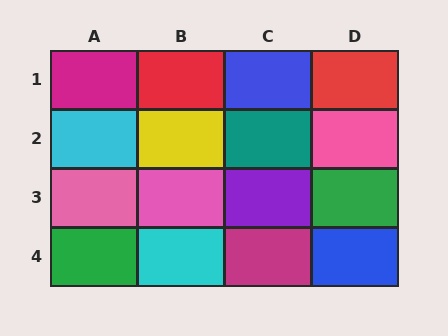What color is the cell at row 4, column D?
Blue.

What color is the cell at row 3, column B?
Pink.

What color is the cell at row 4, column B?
Cyan.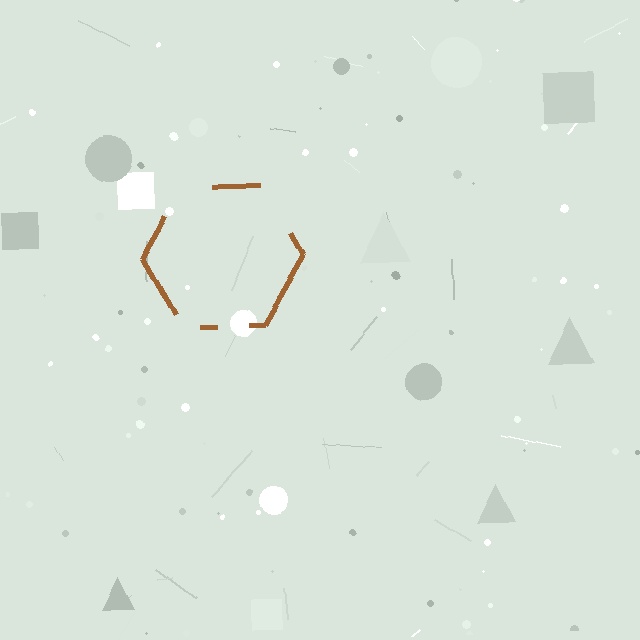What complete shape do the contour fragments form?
The contour fragments form a hexagon.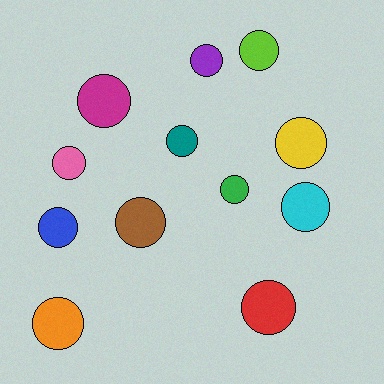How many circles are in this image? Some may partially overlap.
There are 12 circles.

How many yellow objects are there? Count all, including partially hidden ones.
There is 1 yellow object.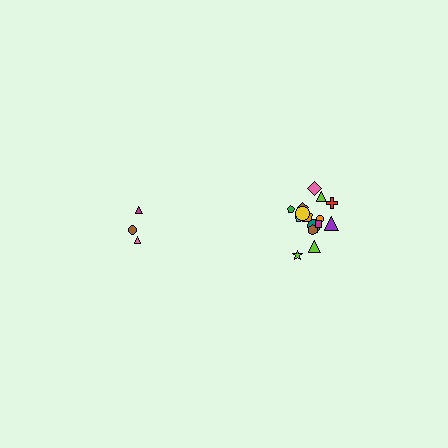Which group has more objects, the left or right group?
The right group.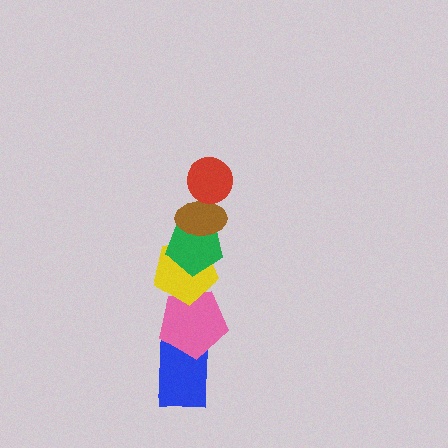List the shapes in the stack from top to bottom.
From top to bottom: the red circle, the brown ellipse, the green pentagon, the yellow pentagon, the pink pentagon, the blue rectangle.